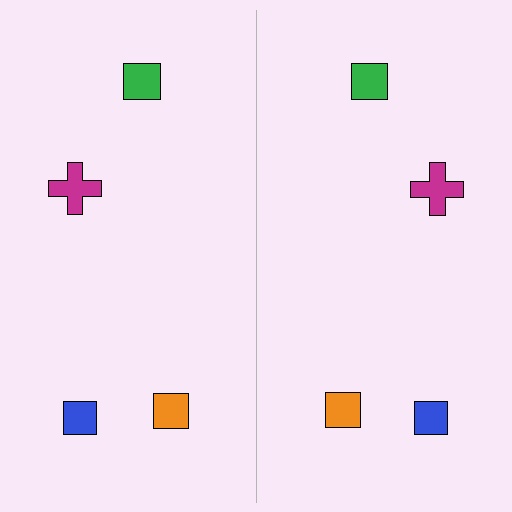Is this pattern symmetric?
Yes, this pattern has bilateral (reflection) symmetry.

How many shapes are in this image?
There are 8 shapes in this image.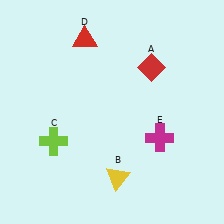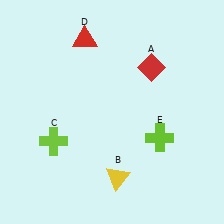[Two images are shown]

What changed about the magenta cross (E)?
In Image 1, E is magenta. In Image 2, it changed to lime.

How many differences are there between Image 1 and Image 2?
There is 1 difference between the two images.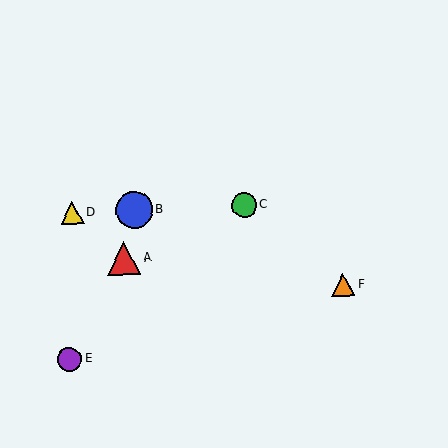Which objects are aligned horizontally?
Objects B, C, D are aligned horizontally.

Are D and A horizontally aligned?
No, D is at y≈213 and A is at y≈259.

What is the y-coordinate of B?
Object B is at y≈210.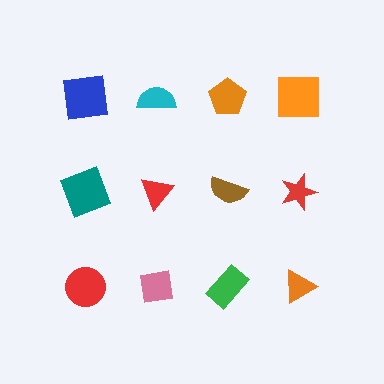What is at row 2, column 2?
A red triangle.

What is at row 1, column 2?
A cyan semicircle.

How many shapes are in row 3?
4 shapes.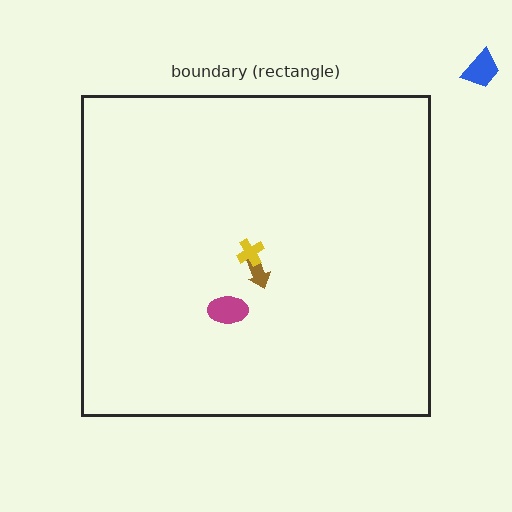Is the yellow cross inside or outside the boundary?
Inside.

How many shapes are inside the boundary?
3 inside, 1 outside.